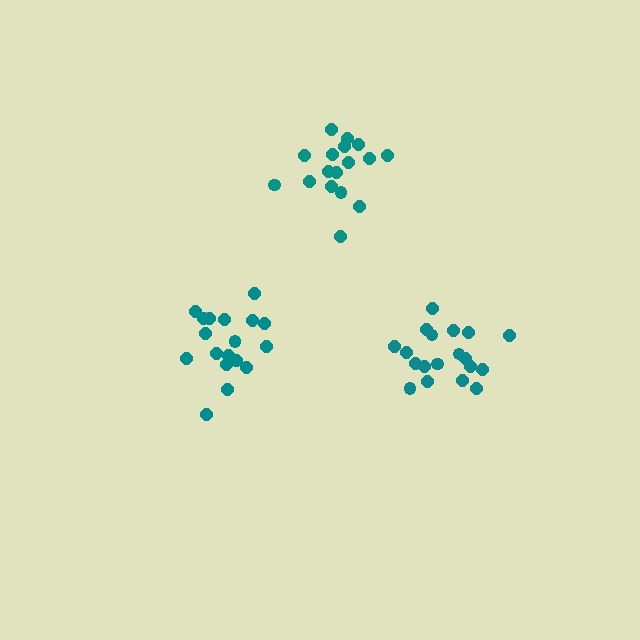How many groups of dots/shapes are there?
There are 3 groups.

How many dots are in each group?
Group 1: 19 dots, Group 2: 18 dots, Group 3: 17 dots (54 total).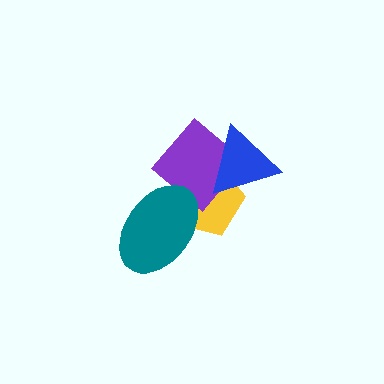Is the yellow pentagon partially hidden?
Yes, it is partially covered by another shape.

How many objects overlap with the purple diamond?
2 objects overlap with the purple diamond.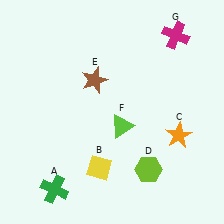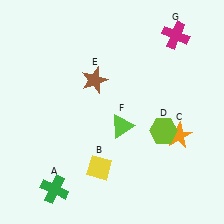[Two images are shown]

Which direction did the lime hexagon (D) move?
The lime hexagon (D) moved up.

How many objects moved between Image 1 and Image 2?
1 object moved between the two images.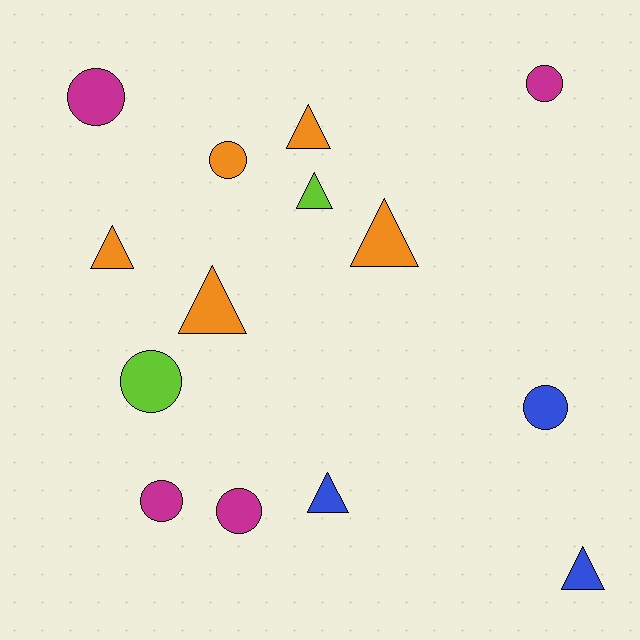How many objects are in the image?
There are 14 objects.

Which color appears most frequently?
Orange, with 5 objects.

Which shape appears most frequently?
Triangle, with 7 objects.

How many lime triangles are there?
There is 1 lime triangle.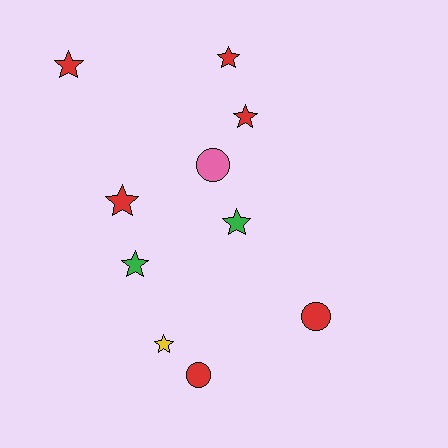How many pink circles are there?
There is 1 pink circle.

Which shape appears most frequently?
Star, with 7 objects.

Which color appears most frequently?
Red, with 6 objects.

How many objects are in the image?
There are 10 objects.